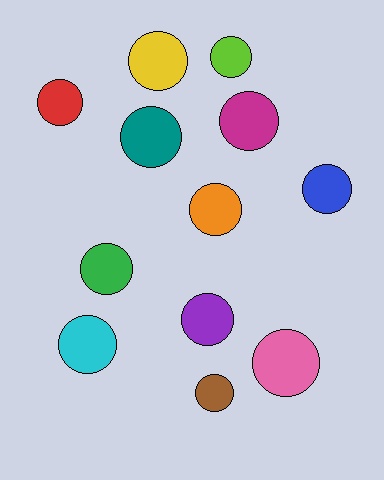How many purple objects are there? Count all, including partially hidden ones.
There is 1 purple object.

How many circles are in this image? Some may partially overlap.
There are 12 circles.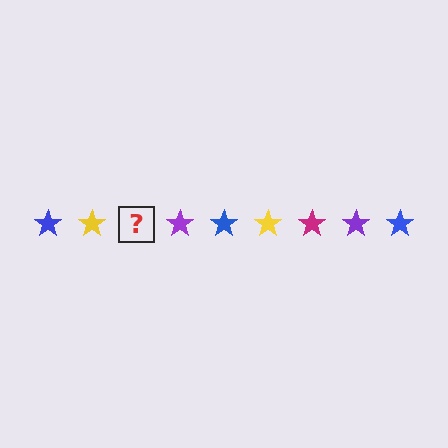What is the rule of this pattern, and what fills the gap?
The rule is that the pattern cycles through blue, yellow, magenta, purple stars. The gap should be filled with a magenta star.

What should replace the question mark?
The question mark should be replaced with a magenta star.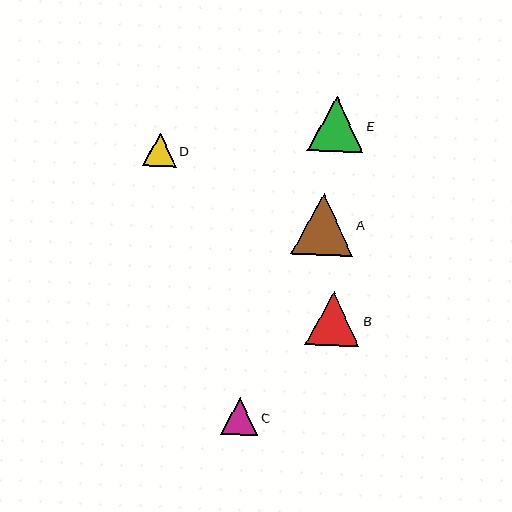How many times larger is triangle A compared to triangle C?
Triangle A is approximately 1.7 times the size of triangle C.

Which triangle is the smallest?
Triangle D is the smallest with a size of approximately 33 pixels.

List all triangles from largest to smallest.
From largest to smallest: A, E, B, C, D.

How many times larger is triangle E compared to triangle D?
Triangle E is approximately 1.7 times the size of triangle D.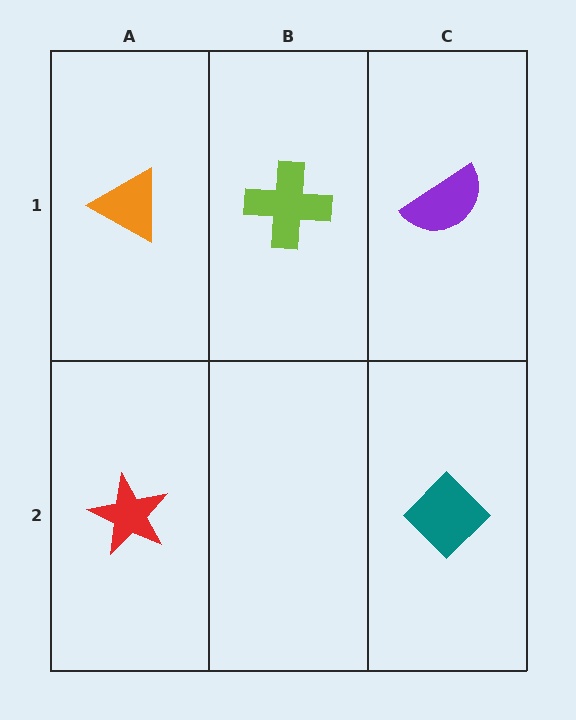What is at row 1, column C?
A purple semicircle.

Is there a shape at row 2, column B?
No, that cell is empty.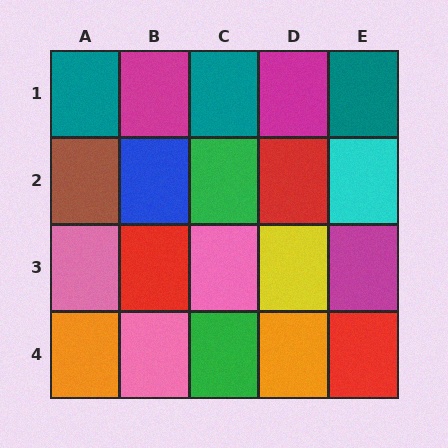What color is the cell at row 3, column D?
Yellow.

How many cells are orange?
2 cells are orange.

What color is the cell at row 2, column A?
Brown.